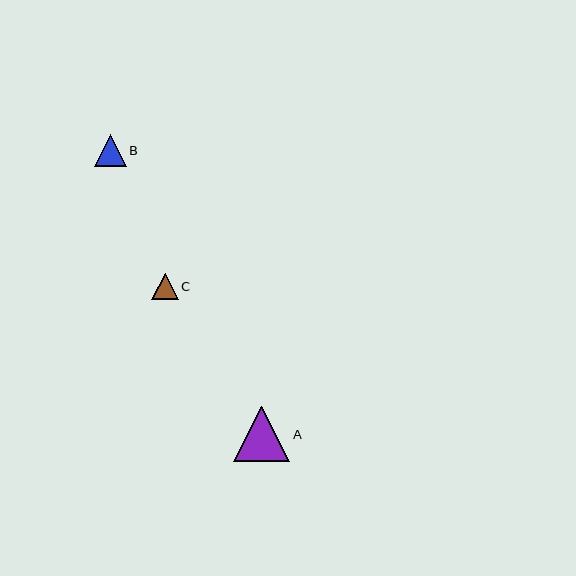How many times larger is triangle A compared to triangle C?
Triangle A is approximately 2.1 times the size of triangle C.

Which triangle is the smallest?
Triangle C is the smallest with a size of approximately 26 pixels.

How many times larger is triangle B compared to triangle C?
Triangle B is approximately 1.2 times the size of triangle C.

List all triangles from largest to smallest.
From largest to smallest: A, B, C.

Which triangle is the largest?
Triangle A is the largest with a size of approximately 56 pixels.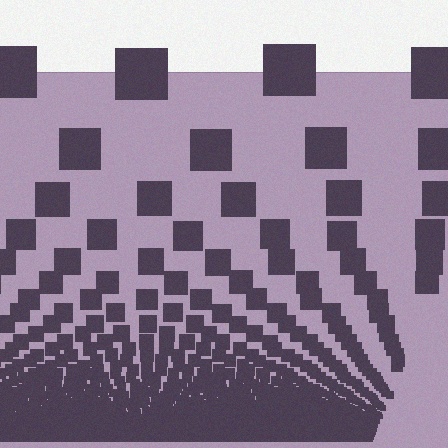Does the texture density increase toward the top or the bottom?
Density increases toward the bottom.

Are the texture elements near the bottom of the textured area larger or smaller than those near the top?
Smaller. The gradient is inverted — elements near the bottom are smaller and denser.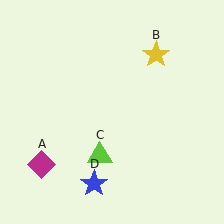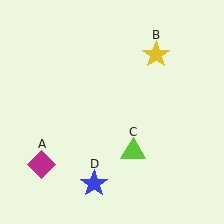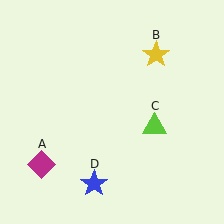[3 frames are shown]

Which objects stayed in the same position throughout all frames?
Magenta diamond (object A) and yellow star (object B) and blue star (object D) remained stationary.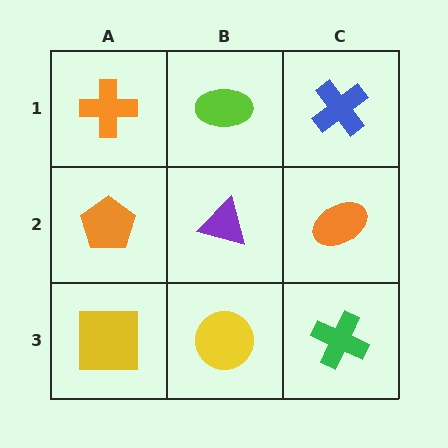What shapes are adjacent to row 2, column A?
An orange cross (row 1, column A), a yellow square (row 3, column A), a purple triangle (row 2, column B).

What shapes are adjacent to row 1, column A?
An orange pentagon (row 2, column A), a lime ellipse (row 1, column B).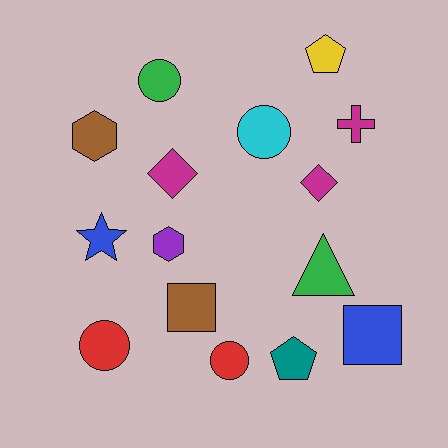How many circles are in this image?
There are 4 circles.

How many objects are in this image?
There are 15 objects.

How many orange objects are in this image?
There are no orange objects.